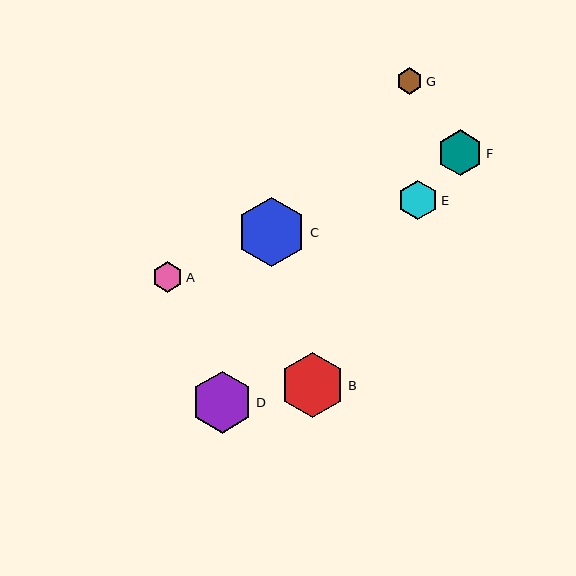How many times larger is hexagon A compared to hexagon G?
Hexagon A is approximately 1.2 times the size of hexagon G.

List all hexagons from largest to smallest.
From largest to smallest: C, B, D, F, E, A, G.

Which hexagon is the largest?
Hexagon C is the largest with a size of approximately 70 pixels.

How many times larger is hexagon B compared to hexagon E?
Hexagon B is approximately 1.6 times the size of hexagon E.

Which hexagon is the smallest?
Hexagon G is the smallest with a size of approximately 26 pixels.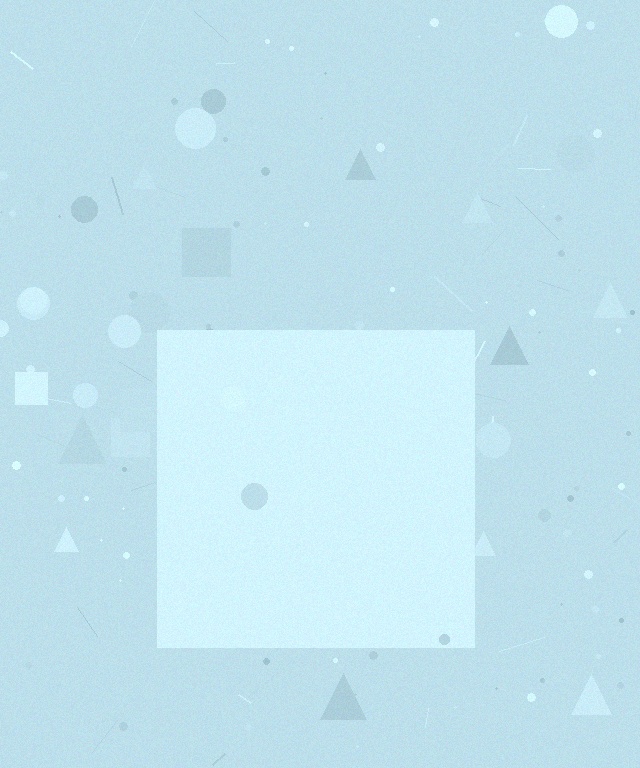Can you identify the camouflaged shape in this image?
The camouflaged shape is a square.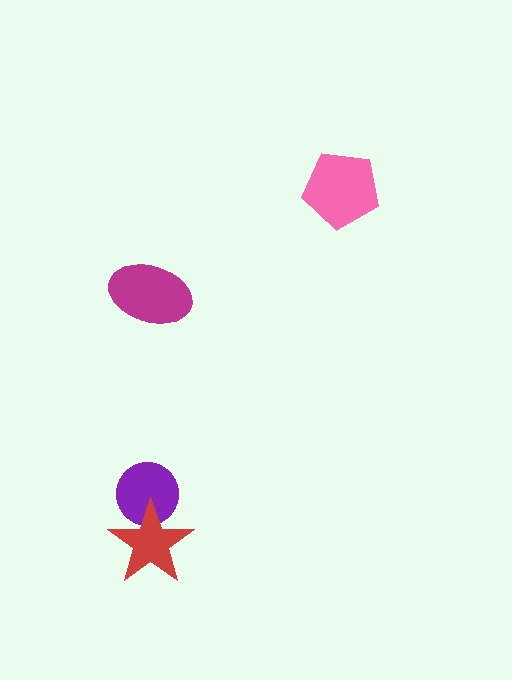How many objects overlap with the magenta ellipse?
0 objects overlap with the magenta ellipse.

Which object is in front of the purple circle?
The red star is in front of the purple circle.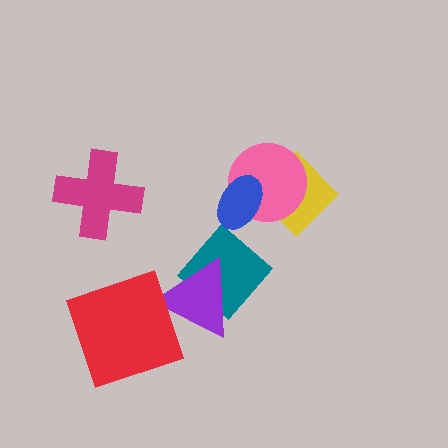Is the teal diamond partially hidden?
Yes, it is partially covered by another shape.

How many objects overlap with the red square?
1 object overlaps with the red square.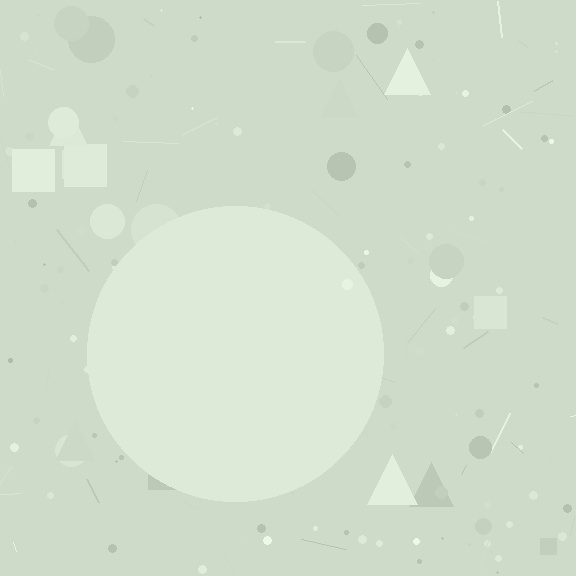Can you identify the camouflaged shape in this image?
The camouflaged shape is a circle.